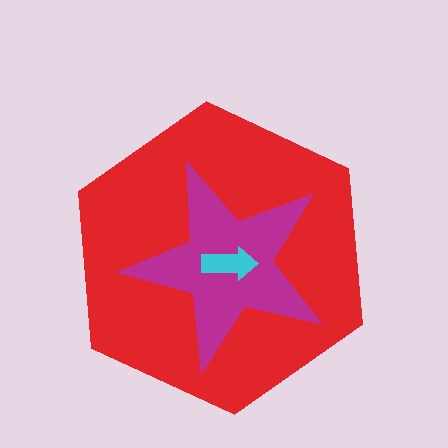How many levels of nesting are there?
3.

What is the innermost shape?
The cyan arrow.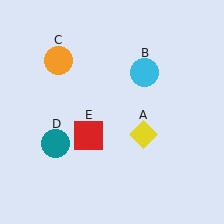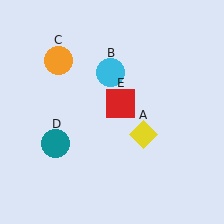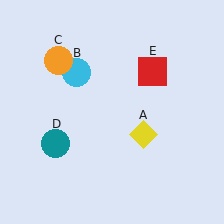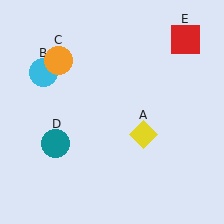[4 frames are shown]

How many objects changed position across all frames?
2 objects changed position: cyan circle (object B), red square (object E).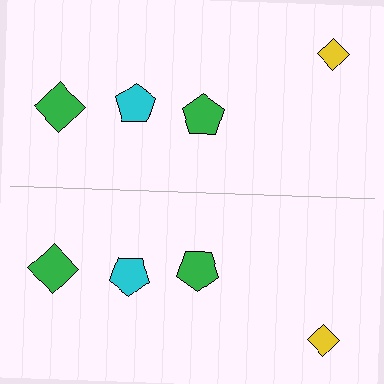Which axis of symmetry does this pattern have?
The pattern has a horizontal axis of symmetry running through the center of the image.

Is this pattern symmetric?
Yes, this pattern has bilateral (reflection) symmetry.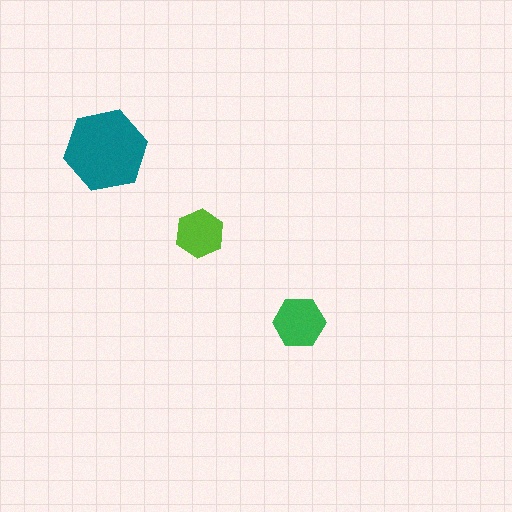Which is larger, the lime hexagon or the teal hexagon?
The teal one.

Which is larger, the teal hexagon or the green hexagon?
The teal one.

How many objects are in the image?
There are 3 objects in the image.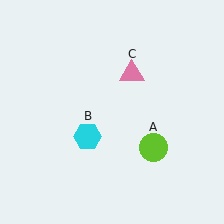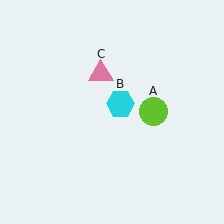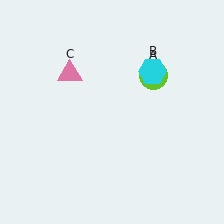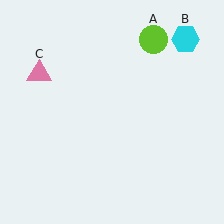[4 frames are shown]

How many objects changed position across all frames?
3 objects changed position: lime circle (object A), cyan hexagon (object B), pink triangle (object C).